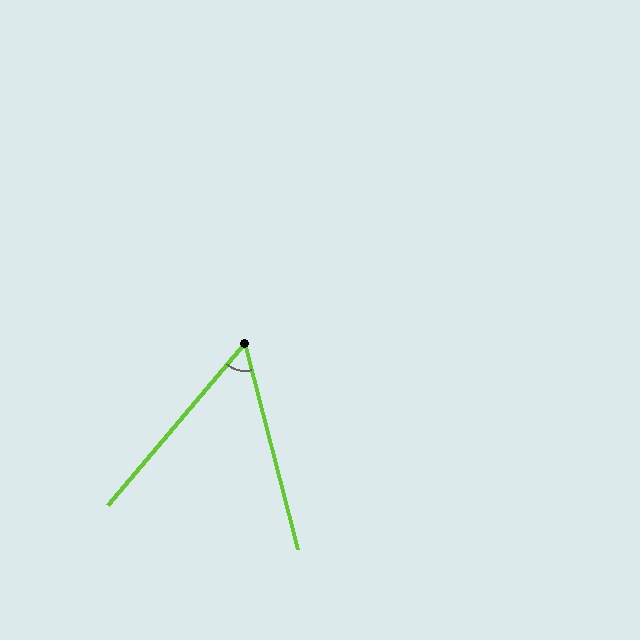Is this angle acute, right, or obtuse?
It is acute.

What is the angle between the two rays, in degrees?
Approximately 54 degrees.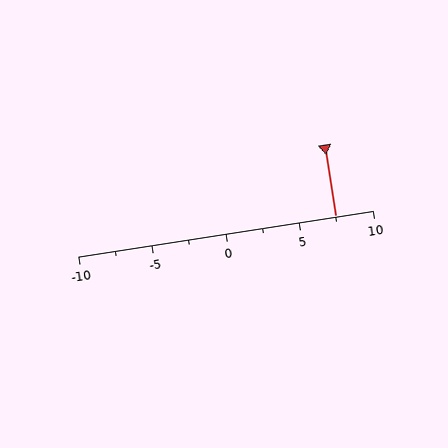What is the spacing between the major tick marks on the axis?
The major ticks are spaced 5 apart.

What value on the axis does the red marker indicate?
The marker indicates approximately 7.5.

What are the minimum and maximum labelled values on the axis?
The axis runs from -10 to 10.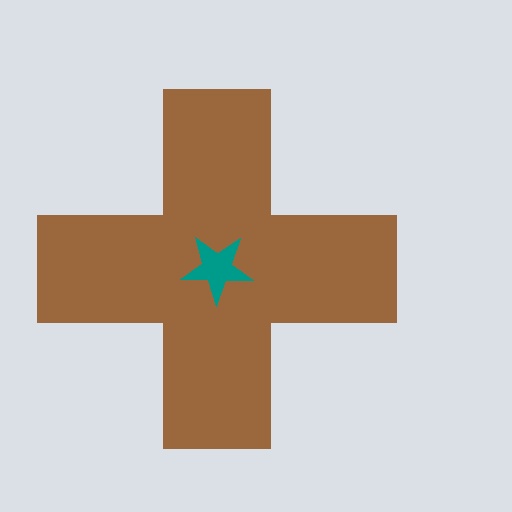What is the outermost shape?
The brown cross.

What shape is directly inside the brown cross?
The teal star.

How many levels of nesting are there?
2.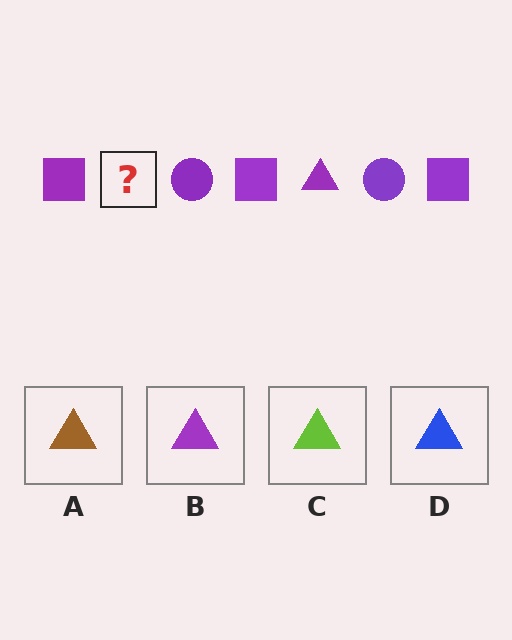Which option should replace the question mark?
Option B.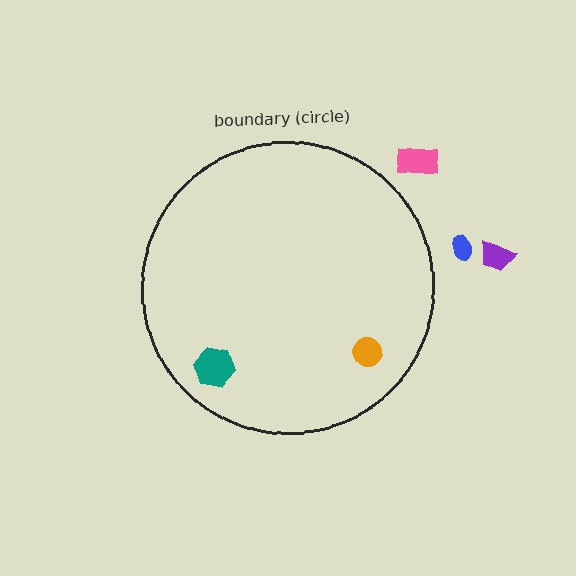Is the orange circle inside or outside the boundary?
Inside.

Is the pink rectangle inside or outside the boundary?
Outside.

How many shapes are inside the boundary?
2 inside, 3 outside.